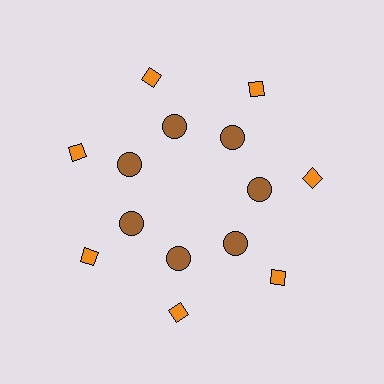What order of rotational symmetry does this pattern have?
This pattern has 7-fold rotational symmetry.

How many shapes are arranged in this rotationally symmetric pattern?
There are 14 shapes, arranged in 7 groups of 2.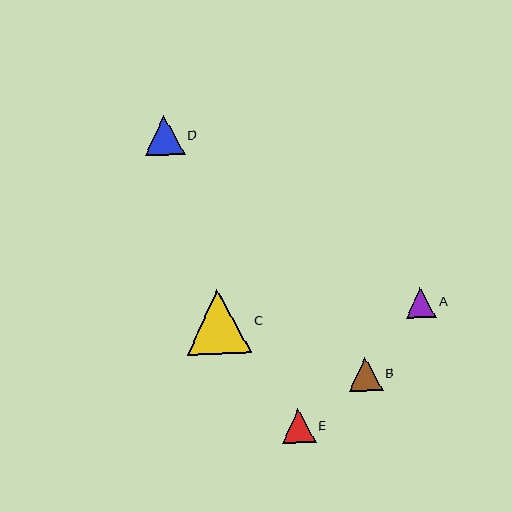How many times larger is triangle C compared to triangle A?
Triangle C is approximately 2.1 times the size of triangle A.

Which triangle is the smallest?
Triangle A is the smallest with a size of approximately 30 pixels.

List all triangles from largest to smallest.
From largest to smallest: C, D, B, E, A.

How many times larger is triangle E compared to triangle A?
Triangle E is approximately 1.1 times the size of triangle A.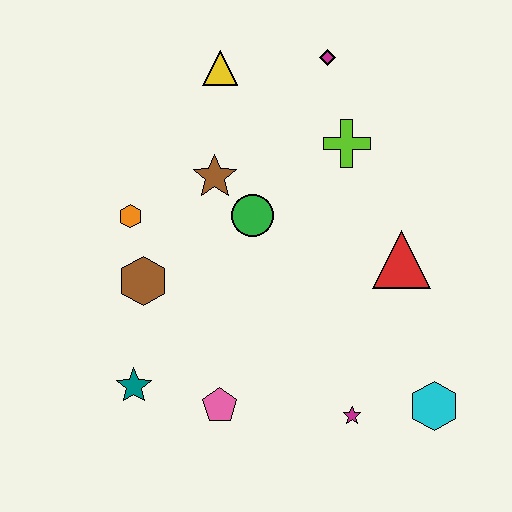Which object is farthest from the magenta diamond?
The teal star is farthest from the magenta diamond.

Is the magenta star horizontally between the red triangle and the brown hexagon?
Yes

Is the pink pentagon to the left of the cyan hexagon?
Yes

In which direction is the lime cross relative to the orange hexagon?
The lime cross is to the right of the orange hexagon.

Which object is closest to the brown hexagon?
The orange hexagon is closest to the brown hexagon.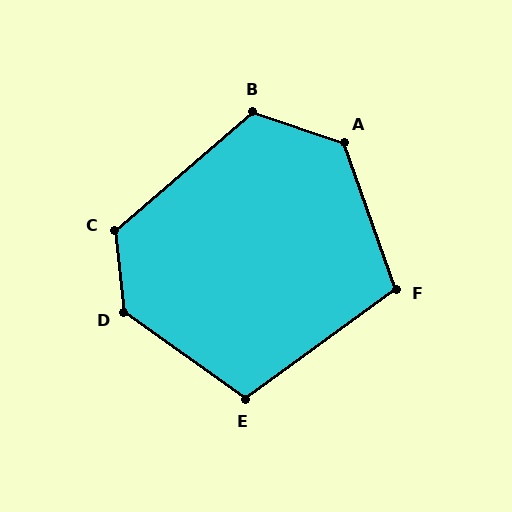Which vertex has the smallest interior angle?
F, at approximately 107 degrees.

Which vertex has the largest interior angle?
D, at approximately 132 degrees.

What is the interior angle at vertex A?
Approximately 128 degrees (obtuse).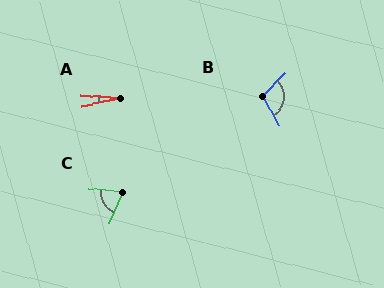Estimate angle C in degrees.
Approximately 72 degrees.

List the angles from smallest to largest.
A (16°), C (72°), B (105°).